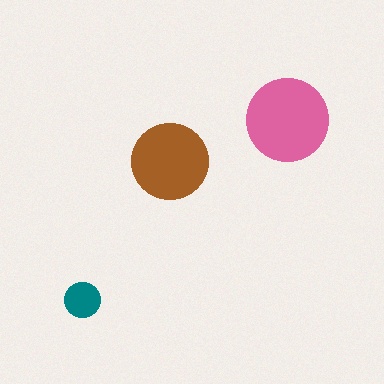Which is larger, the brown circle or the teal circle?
The brown one.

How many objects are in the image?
There are 3 objects in the image.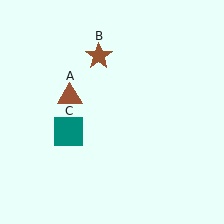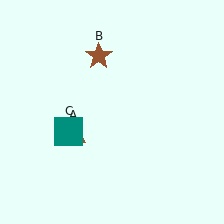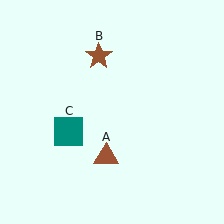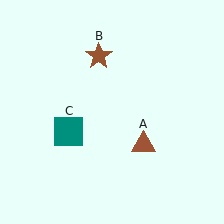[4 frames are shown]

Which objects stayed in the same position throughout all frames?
Brown star (object B) and teal square (object C) remained stationary.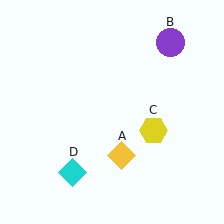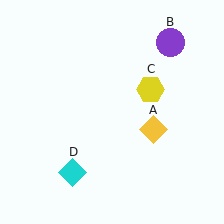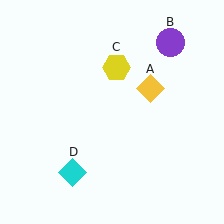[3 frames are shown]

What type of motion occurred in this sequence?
The yellow diamond (object A), yellow hexagon (object C) rotated counterclockwise around the center of the scene.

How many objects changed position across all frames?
2 objects changed position: yellow diamond (object A), yellow hexagon (object C).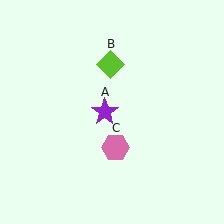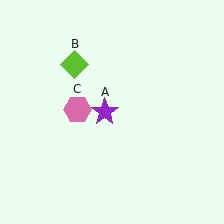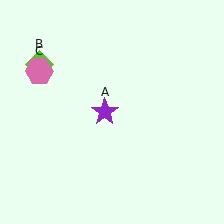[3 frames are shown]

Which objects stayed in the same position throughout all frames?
Purple star (object A) remained stationary.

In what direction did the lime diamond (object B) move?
The lime diamond (object B) moved left.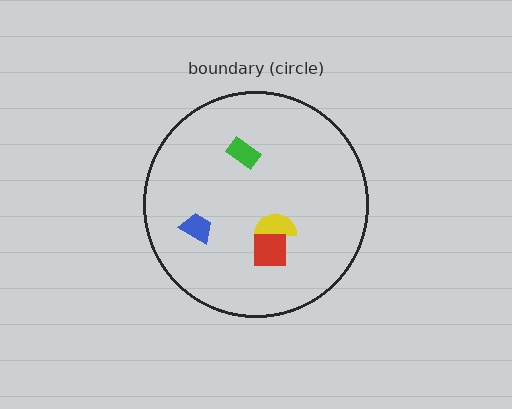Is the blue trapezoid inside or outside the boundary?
Inside.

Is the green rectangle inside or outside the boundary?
Inside.